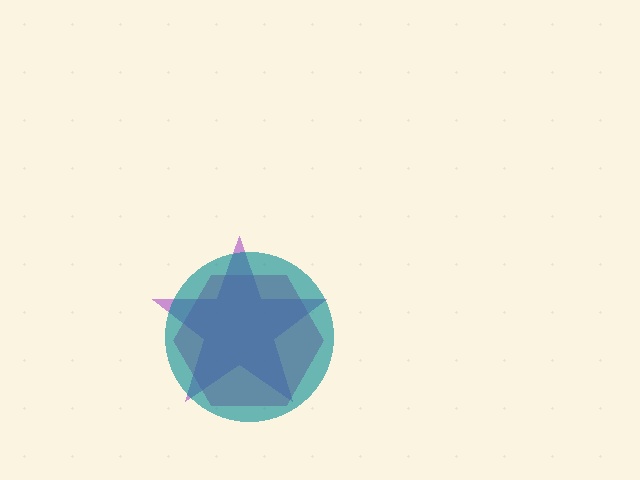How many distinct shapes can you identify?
There are 3 distinct shapes: a pink hexagon, a purple star, a teal circle.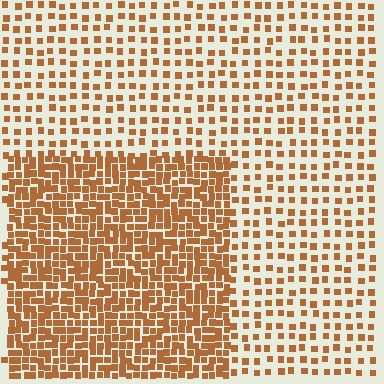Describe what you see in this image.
The image contains small brown elements arranged at two different densities. A rectangle-shaped region is visible where the elements are more densely packed than the surrounding area.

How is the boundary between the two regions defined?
The boundary is defined by a change in element density (approximately 2.4x ratio). All elements are the same color, size, and shape.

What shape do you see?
I see a rectangle.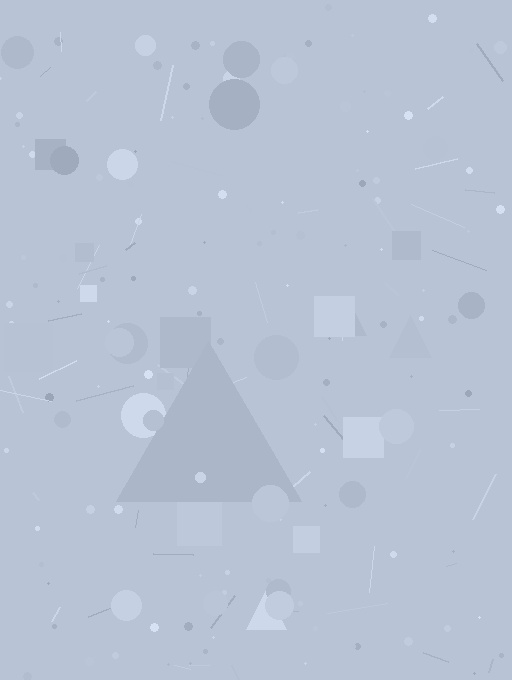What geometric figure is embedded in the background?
A triangle is embedded in the background.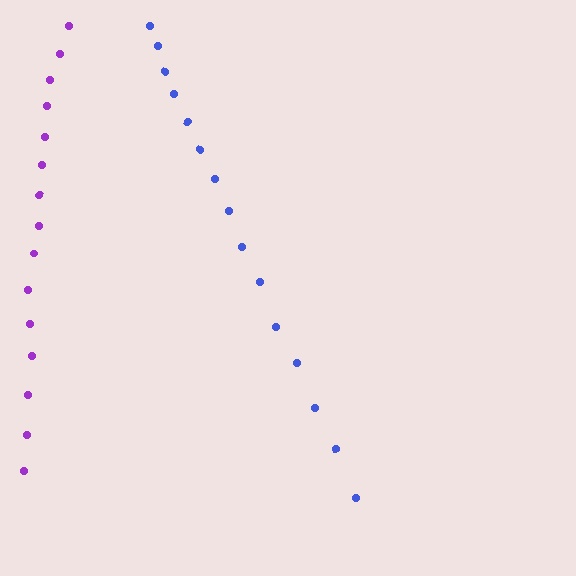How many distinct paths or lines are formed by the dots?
There are 2 distinct paths.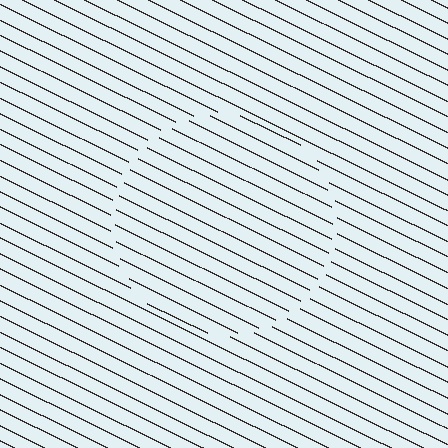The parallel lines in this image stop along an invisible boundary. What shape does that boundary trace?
An illusory circle. The interior of the shape contains the same grating, shifted by half a period — the contour is defined by the phase discontinuity where line-ends from the inner and outer gratings abut.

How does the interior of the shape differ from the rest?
The interior of the shape contains the same grating, shifted by half a period — the contour is defined by the phase discontinuity where line-ends from the inner and outer gratings abut.